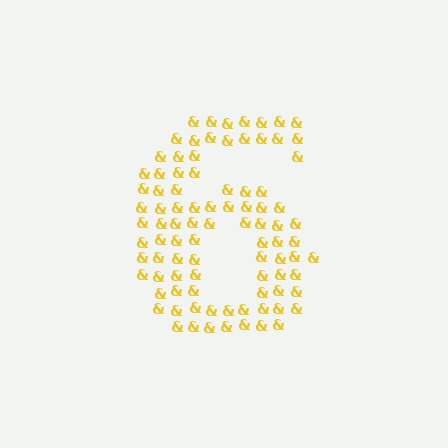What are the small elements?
The small elements are ampersands.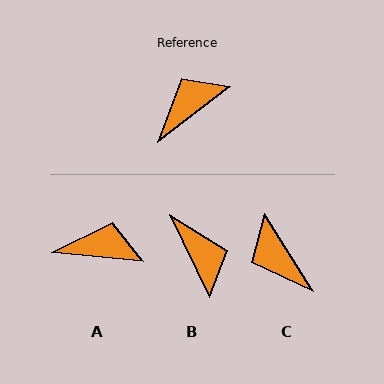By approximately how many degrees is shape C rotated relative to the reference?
Approximately 85 degrees counter-clockwise.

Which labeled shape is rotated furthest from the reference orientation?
B, about 102 degrees away.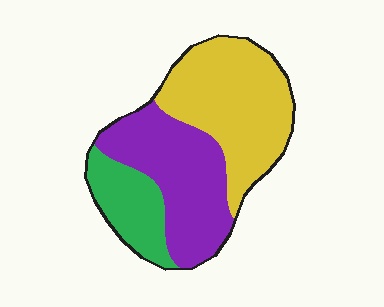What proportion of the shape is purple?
Purple takes up about three eighths (3/8) of the shape.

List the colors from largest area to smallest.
From largest to smallest: yellow, purple, green.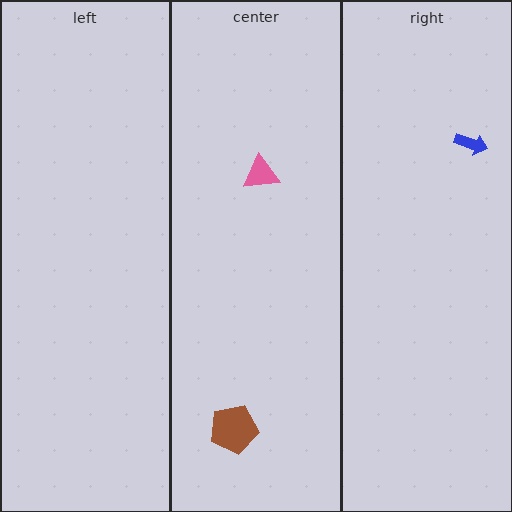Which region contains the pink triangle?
The center region.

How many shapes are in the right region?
1.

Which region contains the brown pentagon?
The center region.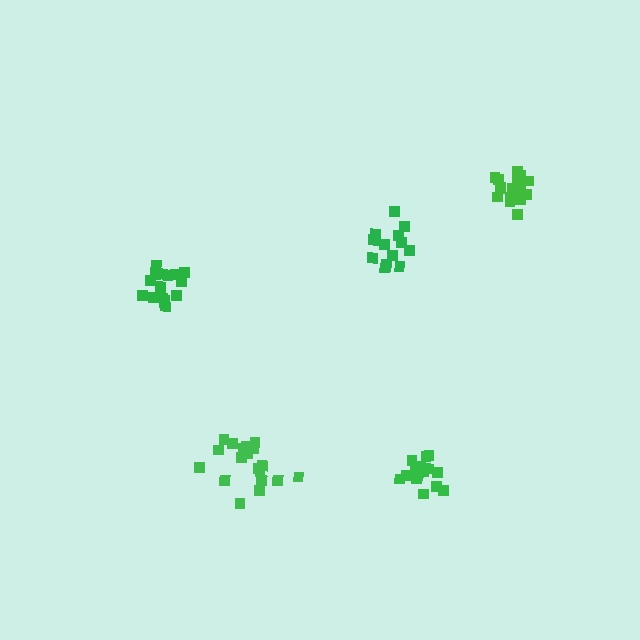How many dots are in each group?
Group 1: 16 dots, Group 2: 19 dots, Group 3: 14 dots, Group 4: 16 dots, Group 5: 18 dots (83 total).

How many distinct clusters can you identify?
There are 5 distinct clusters.